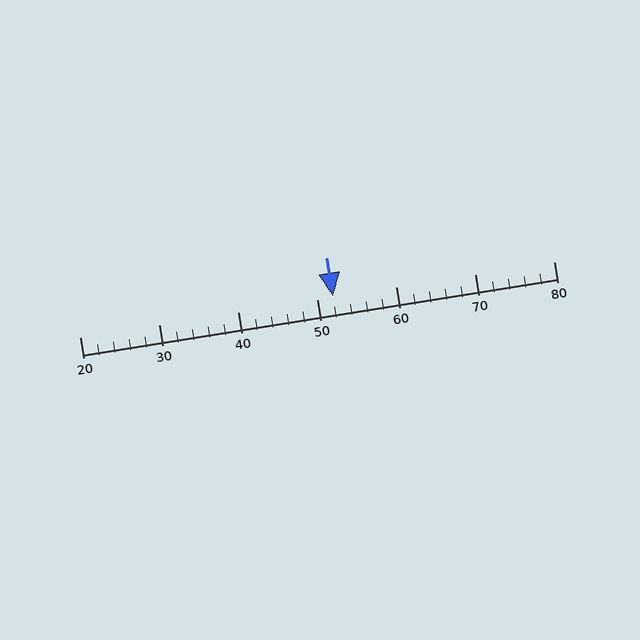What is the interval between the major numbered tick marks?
The major tick marks are spaced 10 units apart.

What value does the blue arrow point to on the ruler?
The blue arrow points to approximately 52.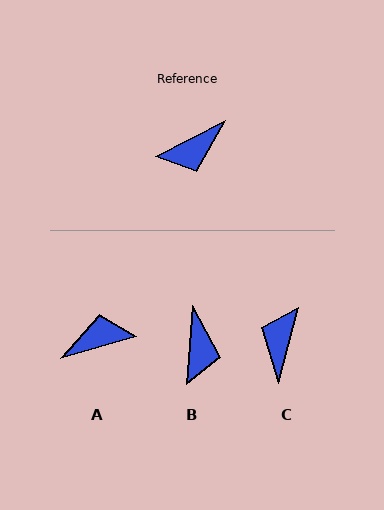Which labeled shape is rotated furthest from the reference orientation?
A, about 169 degrees away.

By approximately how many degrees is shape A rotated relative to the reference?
Approximately 169 degrees counter-clockwise.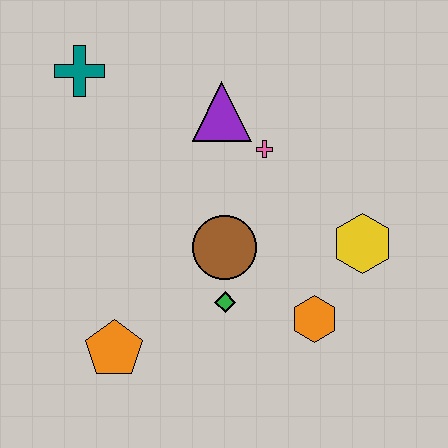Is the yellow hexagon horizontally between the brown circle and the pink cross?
No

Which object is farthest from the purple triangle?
The orange pentagon is farthest from the purple triangle.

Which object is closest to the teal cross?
The purple triangle is closest to the teal cross.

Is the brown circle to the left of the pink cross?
Yes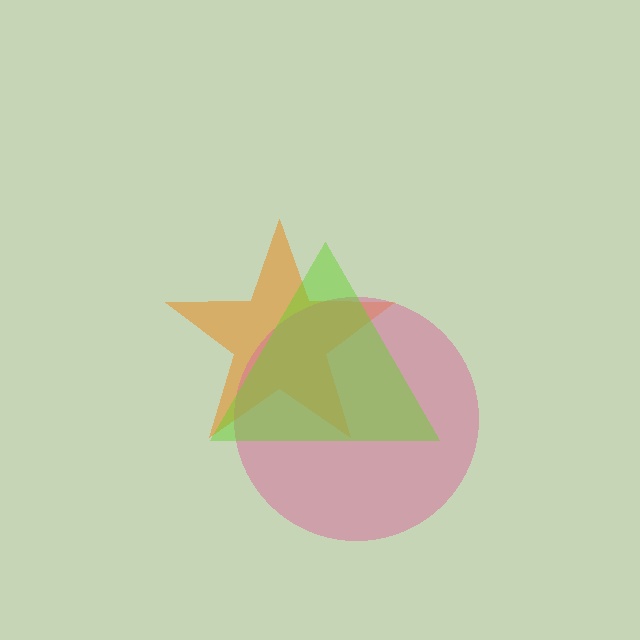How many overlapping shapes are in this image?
There are 3 overlapping shapes in the image.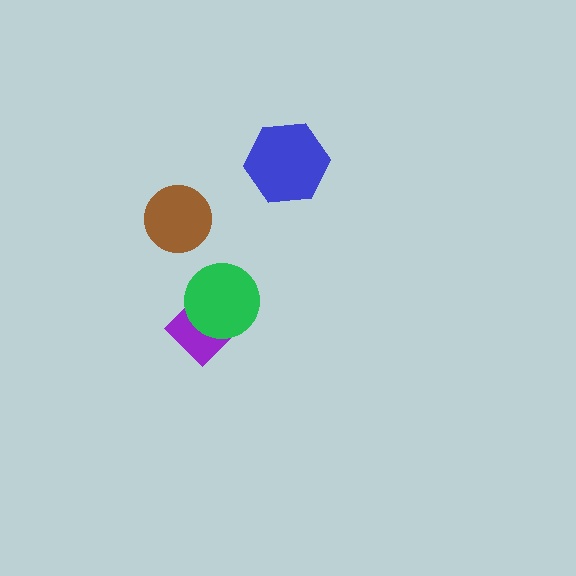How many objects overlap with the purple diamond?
1 object overlaps with the purple diamond.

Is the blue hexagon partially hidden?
No, no other shape covers it.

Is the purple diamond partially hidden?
Yes, it is partially covered by another shape.